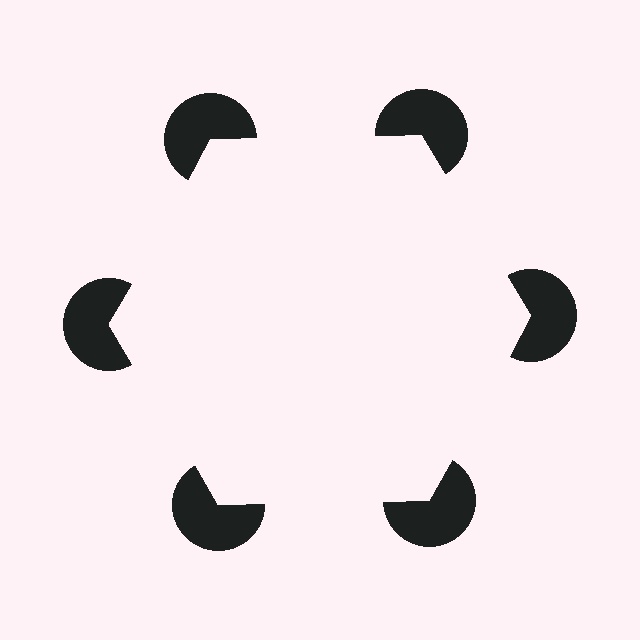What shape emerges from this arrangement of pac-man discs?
An illusory hexagon — its edges are inferred from the aligned wedge cuts in the pac-man discs, not physically drawn.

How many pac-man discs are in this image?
There are 6 — one at each vertex of the illusory hexagon.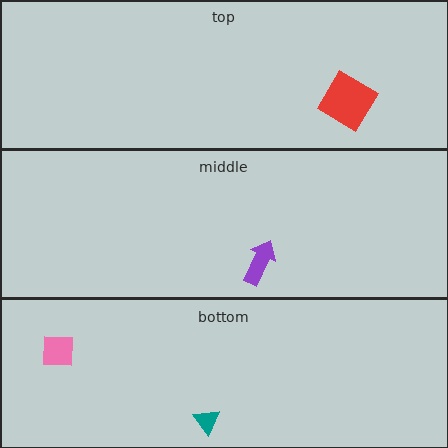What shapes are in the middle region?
The purple arrow.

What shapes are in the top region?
The red diamond.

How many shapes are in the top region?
1.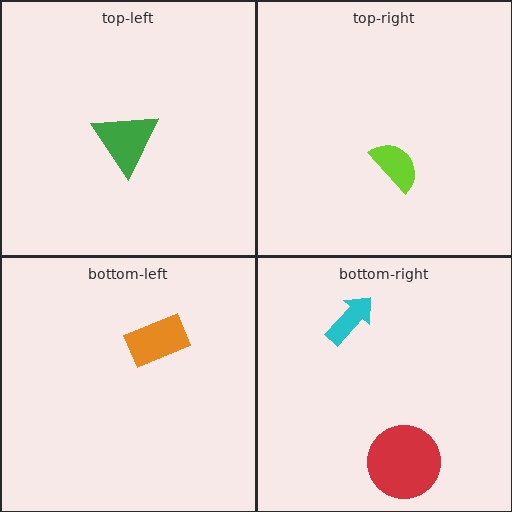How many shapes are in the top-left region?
1.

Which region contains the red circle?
The bottom-right region.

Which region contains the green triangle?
The top-left region.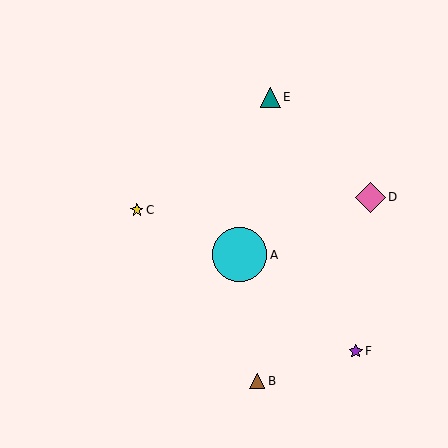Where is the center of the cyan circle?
The center of the cyan circle is at (240, 255).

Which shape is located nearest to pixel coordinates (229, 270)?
The cyan circle (labeled A) at (240, 255) is nearest to that location.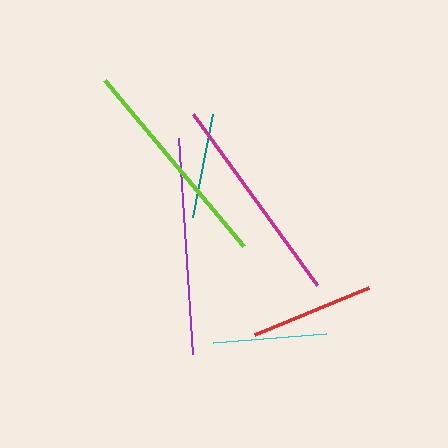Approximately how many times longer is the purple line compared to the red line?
The purple line is approximately 1.7 times the length of the red line.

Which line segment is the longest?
The purple line is the longest at approximately 217 pixels.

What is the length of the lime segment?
The lime segment is approximately 216 pixels long.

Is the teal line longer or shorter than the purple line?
The purple line is longer than the teal line.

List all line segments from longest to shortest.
From longest to shortest: purple, lime, magenta, red, cyan, teal.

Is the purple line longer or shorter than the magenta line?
The purple line is longer than the magenta line.